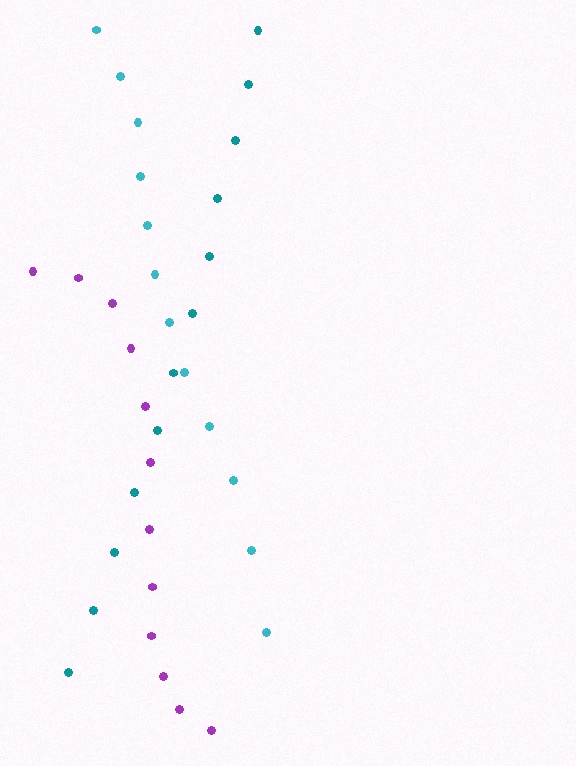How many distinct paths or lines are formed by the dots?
There are 3 distinct paths.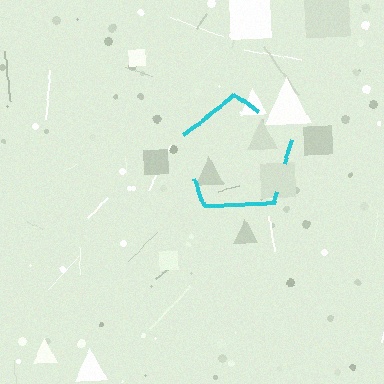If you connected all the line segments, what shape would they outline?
They would outline a pentagon.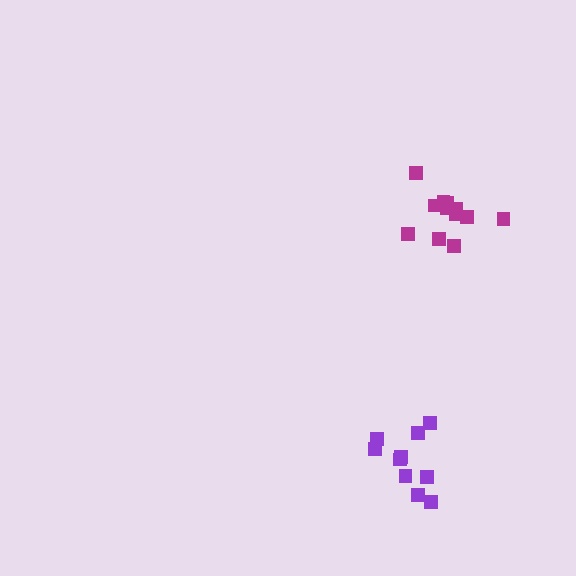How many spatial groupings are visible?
There are 2 spatial groupings.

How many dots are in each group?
Group 1: 13 dots, Group 2: 10 dots (23 total).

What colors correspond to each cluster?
The clusters are colored: magenta, purple.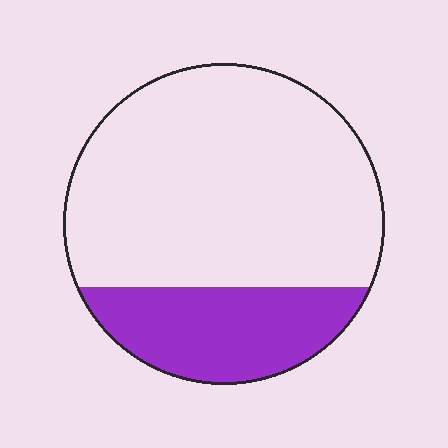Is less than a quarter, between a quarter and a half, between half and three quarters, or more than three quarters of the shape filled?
Between a quarter and a half.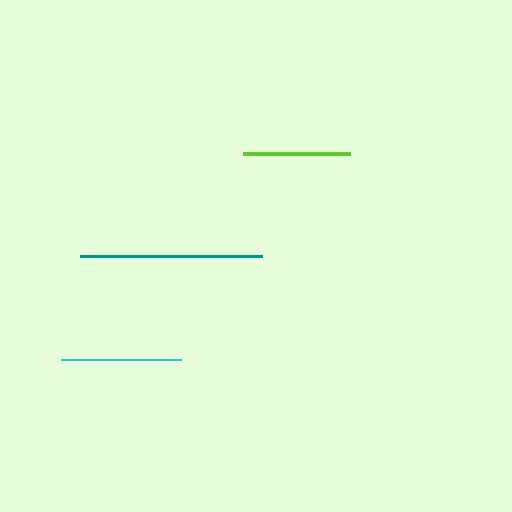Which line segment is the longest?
The teal line is the longest at approximately 182 pixels.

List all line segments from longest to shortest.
From longest to shortest: teal, cyan, lime.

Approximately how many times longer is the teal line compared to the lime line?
The teal line is approximately 1.7 times the length of the lime line.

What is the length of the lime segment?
The lime segment is approximately 106 pixels long.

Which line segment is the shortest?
The lime line is the shortest at approximately 106 pixels.